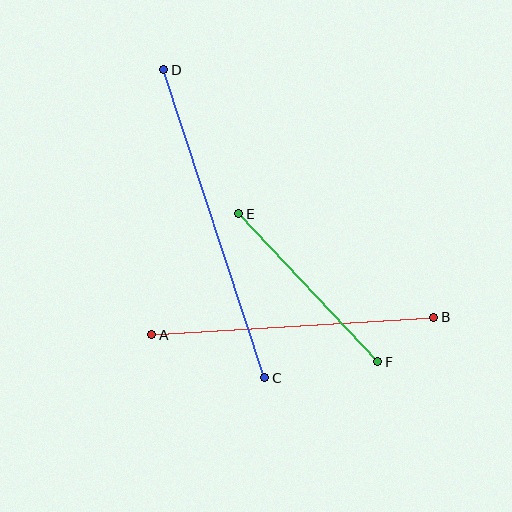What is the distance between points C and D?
The distance is approximately 324 pixels.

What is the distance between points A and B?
The distance is approximately 282 pixels.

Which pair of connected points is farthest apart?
Points C and D are farthest apart.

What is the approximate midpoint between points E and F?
The midpoint is at approximately (308, 288) pixels.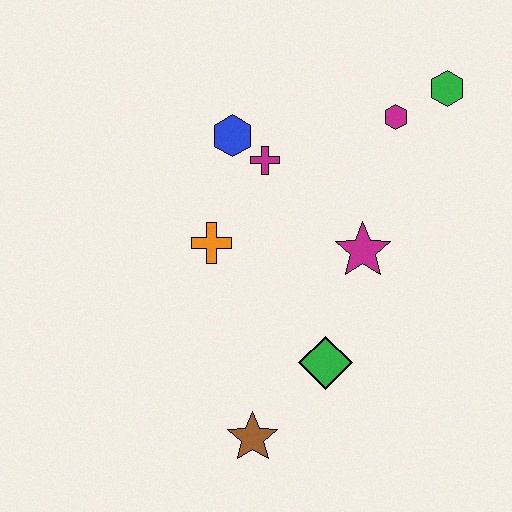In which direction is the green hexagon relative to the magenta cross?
The green hexagon is to the right of the magenta cross.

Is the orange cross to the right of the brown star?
No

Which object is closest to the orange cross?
The magenta cross is closest to the orange cross.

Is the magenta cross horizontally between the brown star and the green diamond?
Yes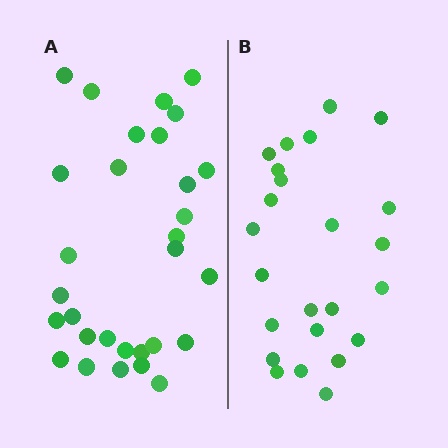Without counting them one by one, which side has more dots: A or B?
Region A (the left region) has more dots.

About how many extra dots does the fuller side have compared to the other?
Region A has about 6 more dots than region B.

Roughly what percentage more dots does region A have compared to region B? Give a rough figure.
About 25% more.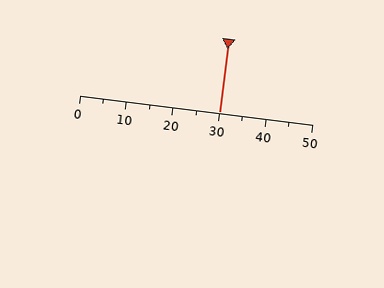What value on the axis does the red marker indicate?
The marker indicates approximately 30.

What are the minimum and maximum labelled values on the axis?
The axis runs from 0 to 50.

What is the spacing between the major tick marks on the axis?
The major ticks are spaced 10 apart.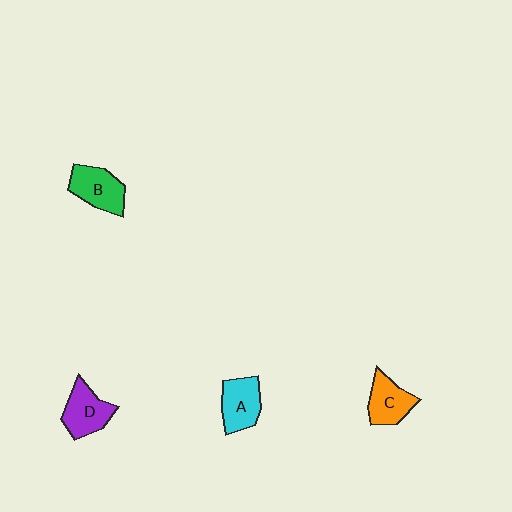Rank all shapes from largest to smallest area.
From largest to smallest: B (green), D (purple), A (cyan), C (orange).